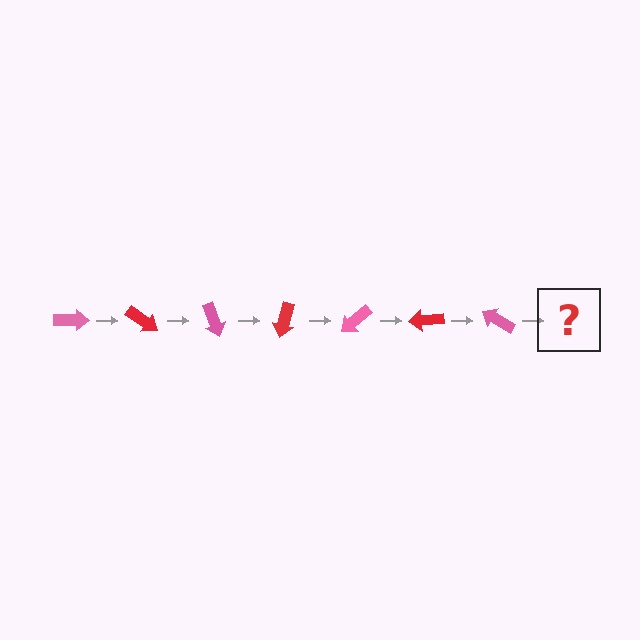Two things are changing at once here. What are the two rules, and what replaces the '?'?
The two rules are that it rotates 35 degrees each step and the color cycles through pink and red. The '?' should be a red arrow, rotated 245 degrees from the start.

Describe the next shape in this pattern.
It should be a red arrow, rotated 245 degrees from the start.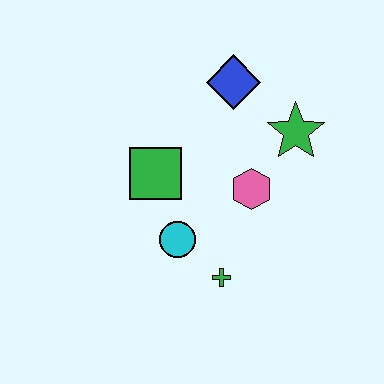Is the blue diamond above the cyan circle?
Yes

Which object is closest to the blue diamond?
The green star is closest to the blue diamond.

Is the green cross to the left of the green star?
Yes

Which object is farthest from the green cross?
The blue diamond is farthest from the green cross.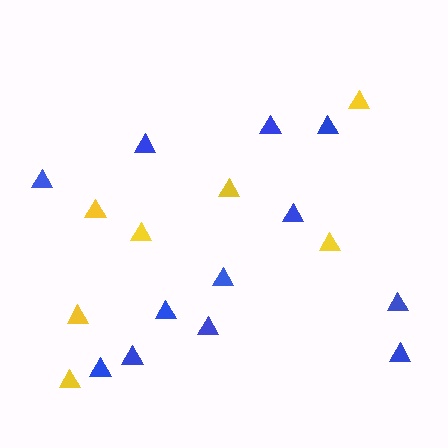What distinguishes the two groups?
There are 2 groups: one group of yellow triangles (7) and one group of blue triangles (12).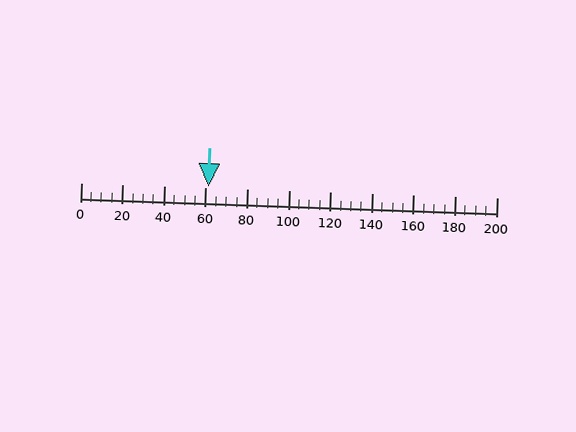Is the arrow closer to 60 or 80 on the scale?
The arrow is closer to 60.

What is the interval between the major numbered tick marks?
The major tick marks are spaced 20 units apart.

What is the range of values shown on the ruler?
The ruler shows values from 0 to 200.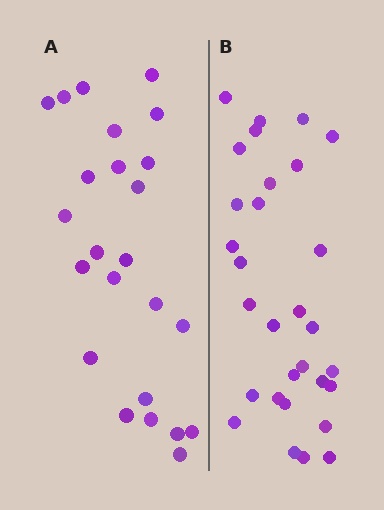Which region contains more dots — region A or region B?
Region B (the right region) has more dots.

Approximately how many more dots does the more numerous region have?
Region B has about 6 more dots than region A.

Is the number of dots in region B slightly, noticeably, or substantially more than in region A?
Region B has noticeably more, but not dramatically so. The ratio is roughly 1.2 to 1.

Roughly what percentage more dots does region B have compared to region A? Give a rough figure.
About 25% more.